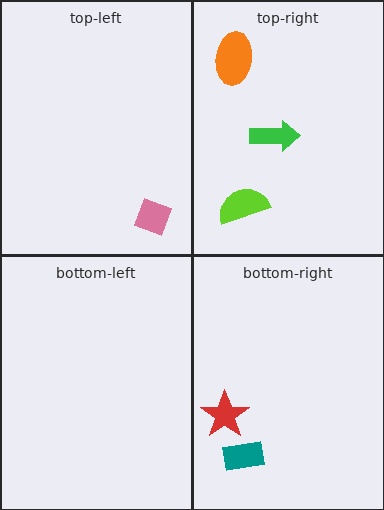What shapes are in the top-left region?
The pink diamond.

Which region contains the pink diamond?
The top-left region.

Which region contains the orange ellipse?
The top-right region.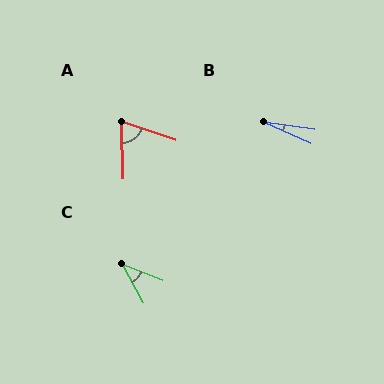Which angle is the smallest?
B, at approximately 16 degrees.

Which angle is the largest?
A, at approximately 70 degrees.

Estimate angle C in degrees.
Approximately 40 degrees.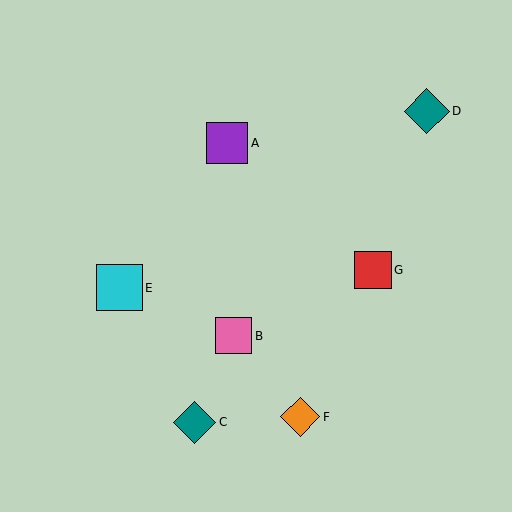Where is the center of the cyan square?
The center of the cyan square is at (119, 288).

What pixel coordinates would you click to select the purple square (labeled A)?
Click at (227, 143) to select the purple square A.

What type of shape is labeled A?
Shape A is a purple square.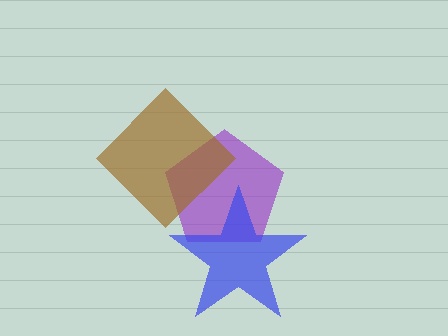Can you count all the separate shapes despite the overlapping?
Yes, there are 3 separate shapes.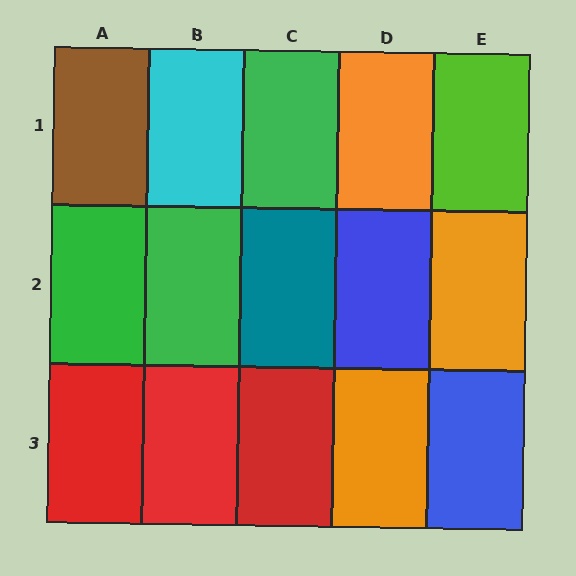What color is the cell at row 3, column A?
Red.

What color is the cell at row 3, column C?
Red.